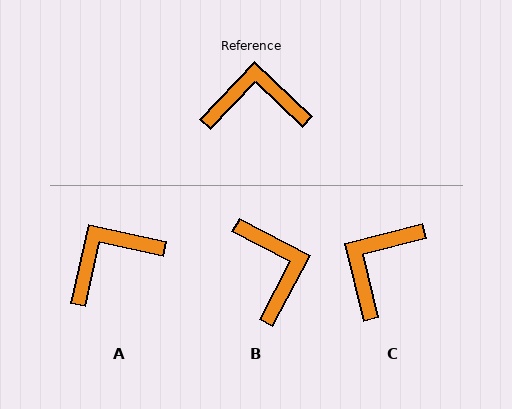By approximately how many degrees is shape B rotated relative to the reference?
Approximately 74 degrees clockwise.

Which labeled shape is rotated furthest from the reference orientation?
B, about 74 degrees away.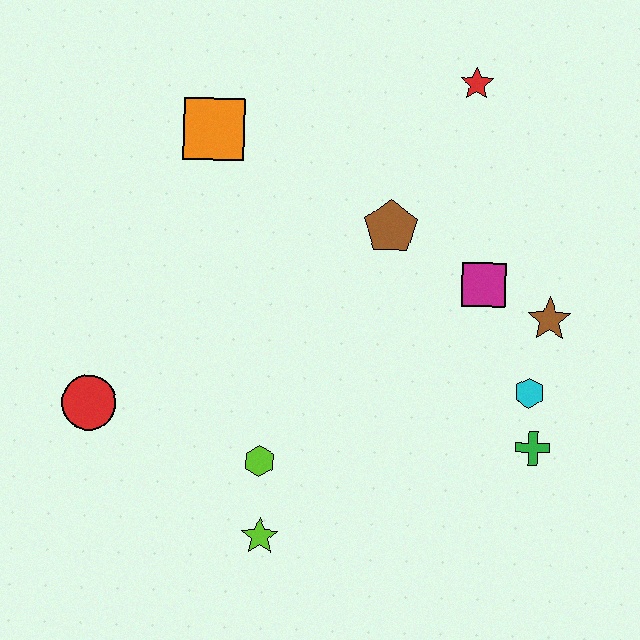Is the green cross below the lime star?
No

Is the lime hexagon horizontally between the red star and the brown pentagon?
No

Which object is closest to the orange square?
The brown pentagon is closest to the orange square.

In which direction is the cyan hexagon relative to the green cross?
The cyan hexagon is above the green cross.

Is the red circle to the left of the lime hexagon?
Yes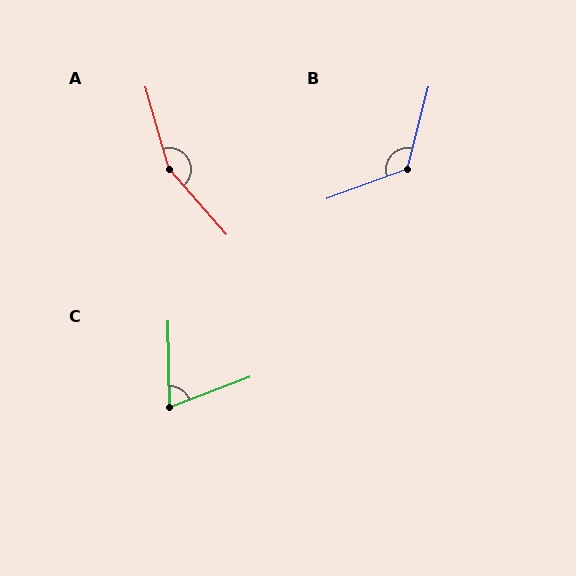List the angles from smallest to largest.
C (70°), B (125°), A (155°).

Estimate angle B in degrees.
Approximately 125 degrees.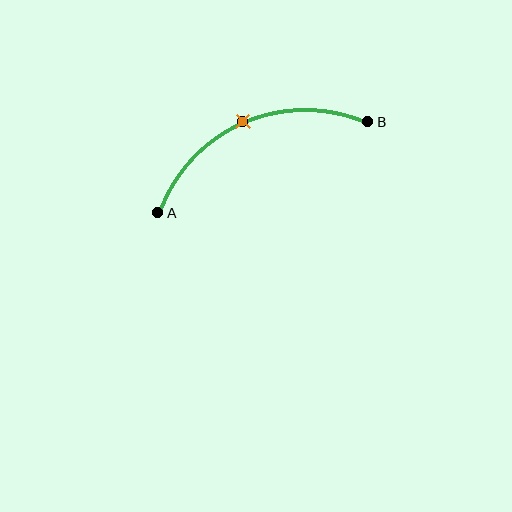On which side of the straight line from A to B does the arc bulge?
The arc bulges above the straight line connecting A and B.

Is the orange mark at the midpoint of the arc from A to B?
Yes. The orange mark lies on the arc at equal arc-length from both A and B — it is the arc midpoint.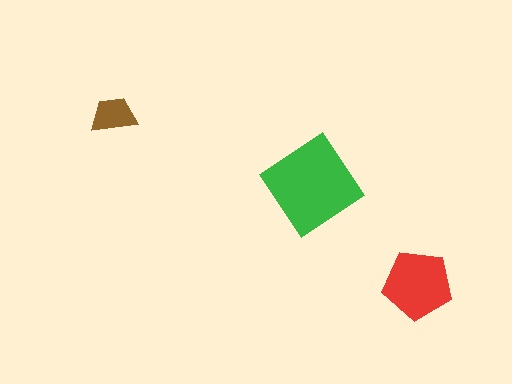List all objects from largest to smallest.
The green diamond, the red pentagon, the brown trapezoid.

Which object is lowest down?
The red pentagon is bottommost.